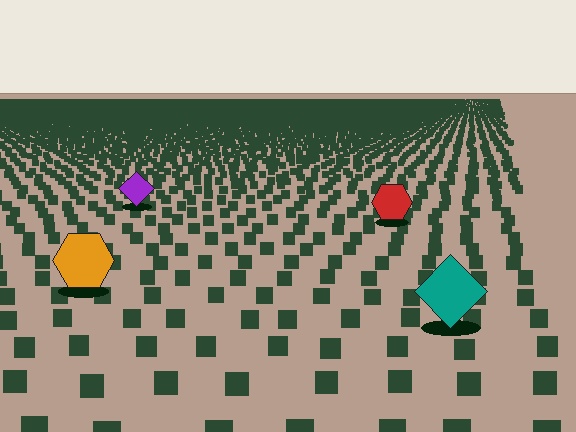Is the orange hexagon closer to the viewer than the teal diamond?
No. The teal diamond is closer — you can tell from the texture gradient: the ground texture is coarser near it.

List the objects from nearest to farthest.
From nearest to farthest: the teal diamond, the orange hexagon, the red hexagon, the purple diamond.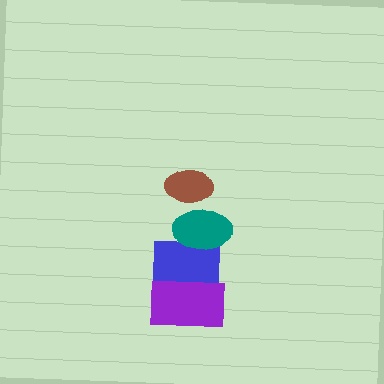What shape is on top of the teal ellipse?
The brown ellipse is on top of the teal ellipse.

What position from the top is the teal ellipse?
The teal ellipse is 2nd from the top.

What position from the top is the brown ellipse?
The brown ellipse is 1st from the top.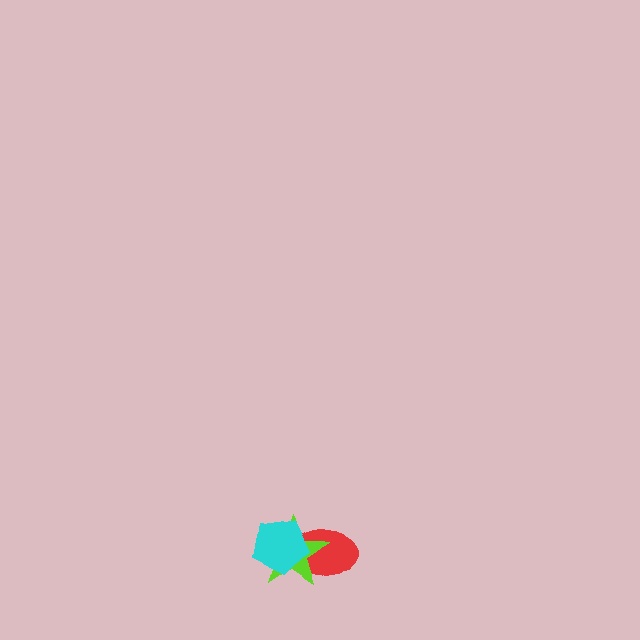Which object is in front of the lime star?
The cyan pentagon is in front of the lime star.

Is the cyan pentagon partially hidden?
No, no other shape covers it.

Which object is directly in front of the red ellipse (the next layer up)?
The lime star is directly in front of the red ellipse.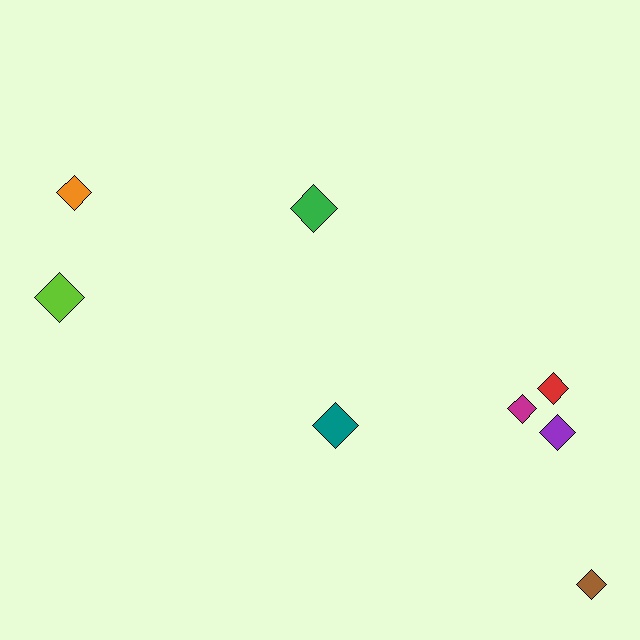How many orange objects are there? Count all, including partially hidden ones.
There is 1 orange object.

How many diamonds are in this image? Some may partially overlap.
There are 8 diamonds.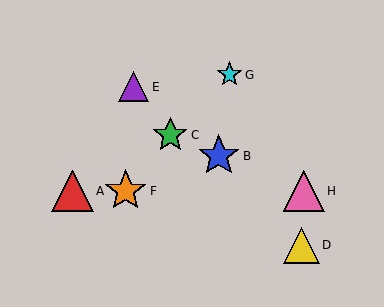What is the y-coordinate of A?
Object A is at y≈191.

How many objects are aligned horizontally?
3 objects (A, F, H) are aligned horizontally.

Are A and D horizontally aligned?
No, A is at y≈191 and D is at y≈245.